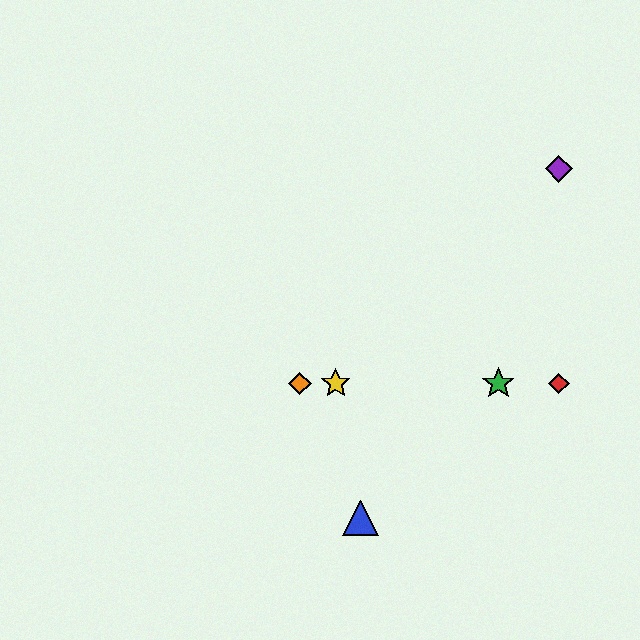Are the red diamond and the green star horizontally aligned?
Yes, both are at y≈383.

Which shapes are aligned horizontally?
The red diamond, the green star, the yellow star, the orange diamond are aligned horizontally.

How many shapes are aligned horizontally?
4 shapes (the red diamond, the green star, the yellow star, the orange diamond) are aligned horizontally.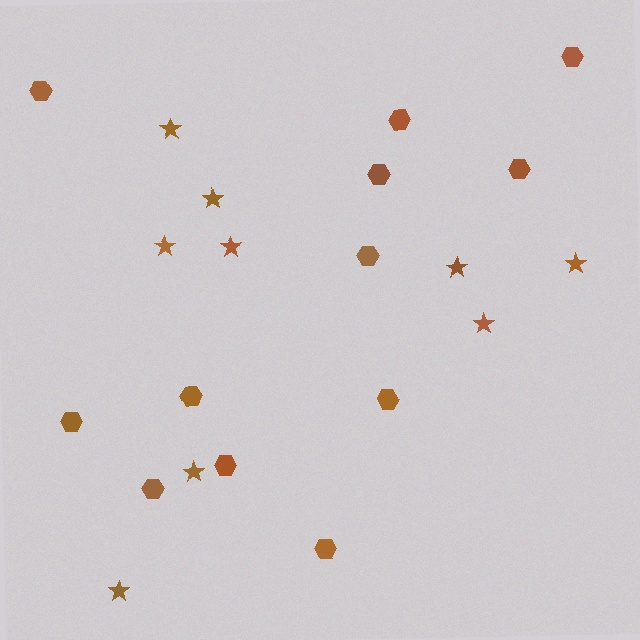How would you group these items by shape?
There are 2 groups: one group of hexagons (12) and one group of stars (9).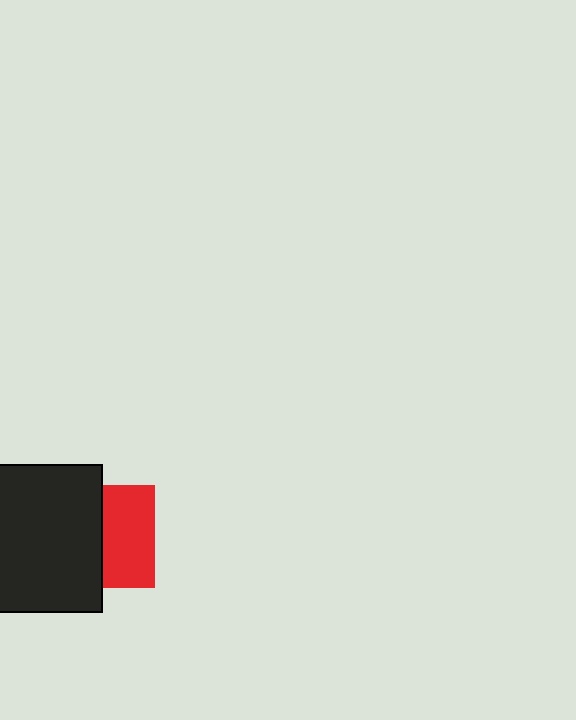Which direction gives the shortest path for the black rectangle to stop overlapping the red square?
Moving left gives the shortest separation.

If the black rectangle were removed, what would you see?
You would see the complete red square.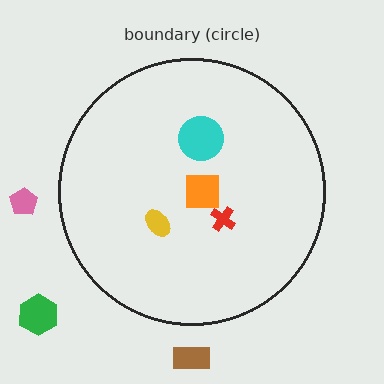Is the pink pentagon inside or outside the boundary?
Outside.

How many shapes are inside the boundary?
4 inside, 3 outside.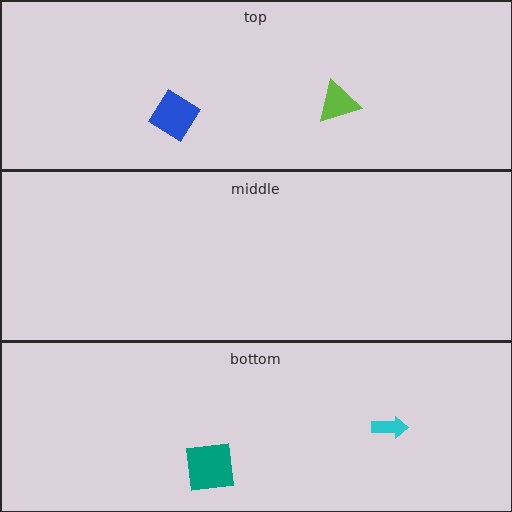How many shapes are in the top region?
2.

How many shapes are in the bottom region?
2.